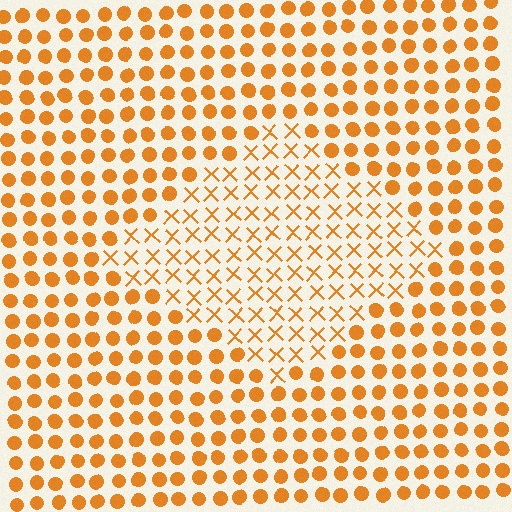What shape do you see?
I see a diamond.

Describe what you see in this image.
The image is filled with small orange elements arranged in a uniform grid. A diamond-shaped region contains X marks, while the surrounding area contains circles. The boundary is defined purely by the change in element shape.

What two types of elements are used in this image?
The image uses X marks inside the diamond region and circles outside it.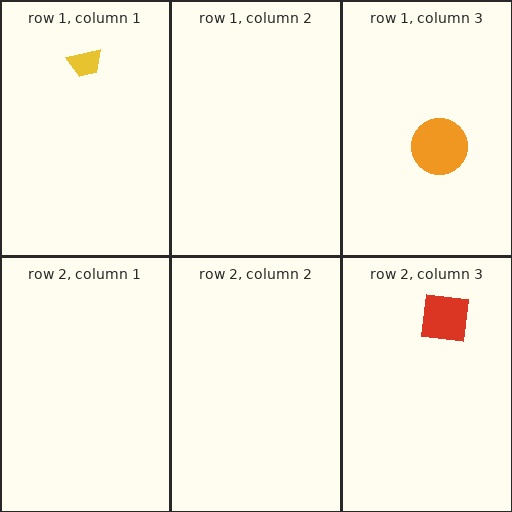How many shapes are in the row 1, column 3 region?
1.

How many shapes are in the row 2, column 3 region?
1.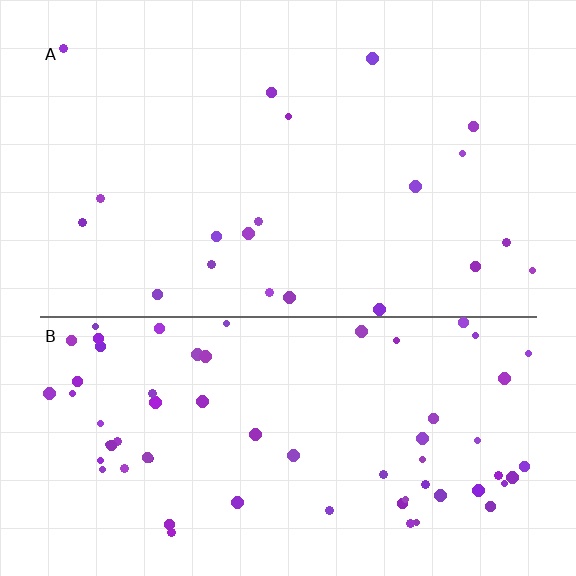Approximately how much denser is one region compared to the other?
Approximately 3.3× — region B over region A.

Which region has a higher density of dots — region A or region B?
B (the bottom).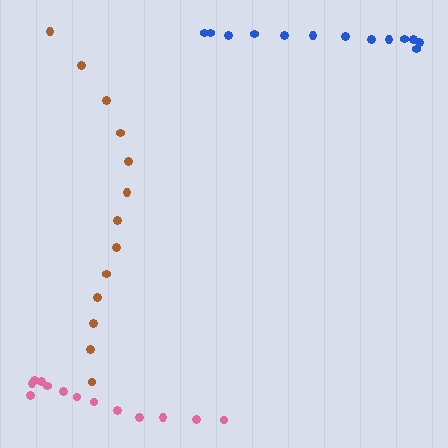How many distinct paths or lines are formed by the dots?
There are 3 distinct paths.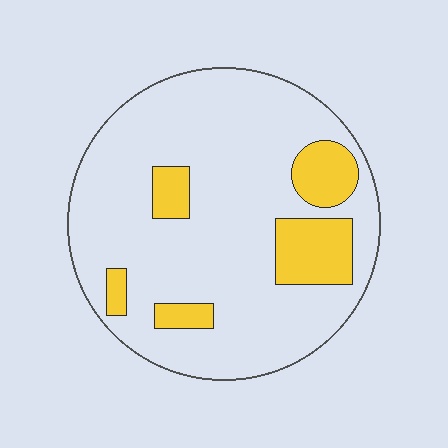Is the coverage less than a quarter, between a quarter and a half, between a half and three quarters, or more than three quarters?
Less than a quarter.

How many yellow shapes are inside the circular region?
5.